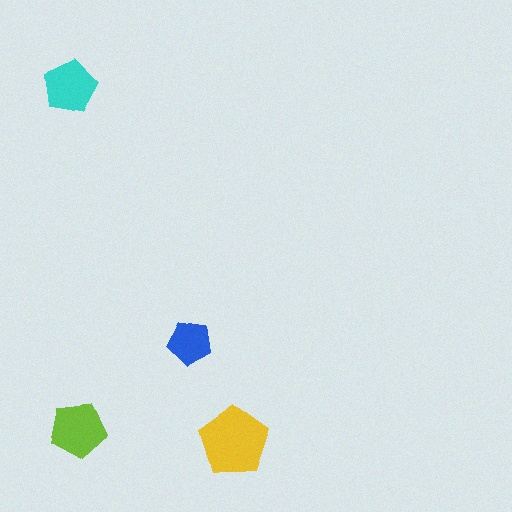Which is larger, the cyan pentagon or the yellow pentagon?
The yellow one.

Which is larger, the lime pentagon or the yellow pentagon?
The yellow one.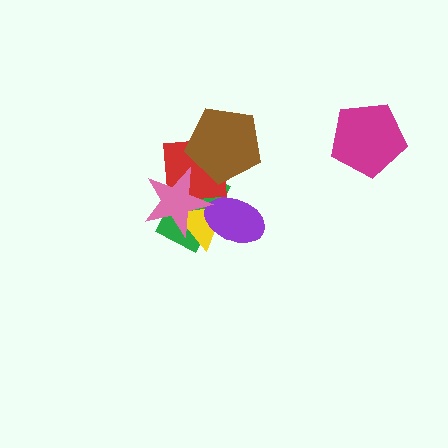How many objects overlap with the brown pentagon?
1 object overlaps with the brown pentagon.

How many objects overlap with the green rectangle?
4 objects overlap with the green rectangle.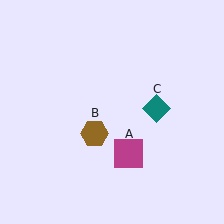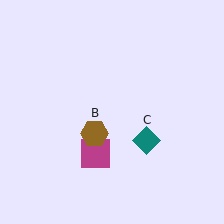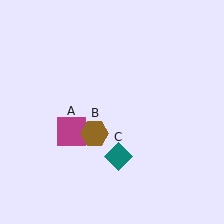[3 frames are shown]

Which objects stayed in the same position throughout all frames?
Brown hexagon (object B) remained stationary.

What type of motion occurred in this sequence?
The magenta square (object A), teal diamond (object C) rotated clockwise around the center of the scene.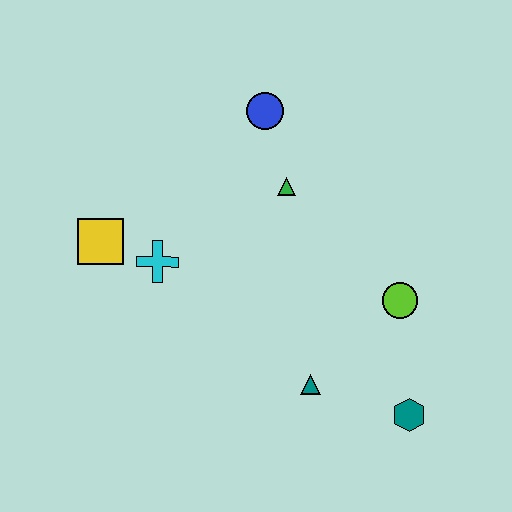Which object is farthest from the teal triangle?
The blue circle is farthest from the teal triangle.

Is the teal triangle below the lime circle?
Yes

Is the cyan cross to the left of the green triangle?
Yes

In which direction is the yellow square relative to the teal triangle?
The yellow square is to the left of the teal triangle.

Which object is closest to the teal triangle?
The teal hexagon is closest to the teal triangle.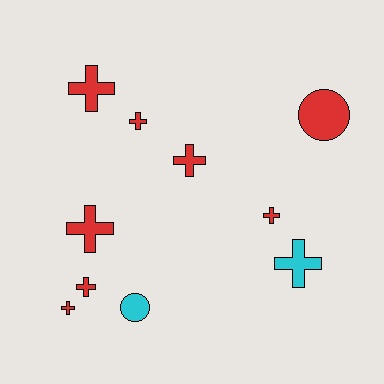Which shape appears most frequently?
Cross, with 8 objects.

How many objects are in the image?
There are 10 objects.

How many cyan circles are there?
There is 1 cyan circle.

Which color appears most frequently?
Red, with 8 objects.